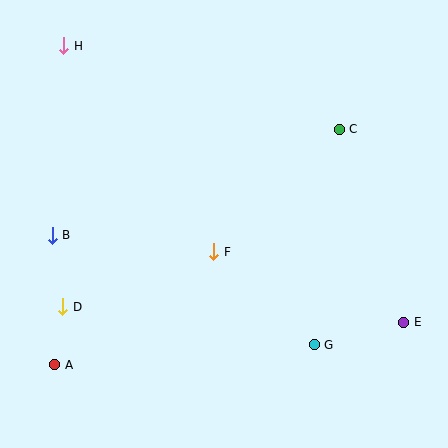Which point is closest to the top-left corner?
Point H is closest to the top-left corner.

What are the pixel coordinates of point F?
Point F is at (214, 252).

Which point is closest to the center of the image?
Point F at (214, 252) is closest to the center.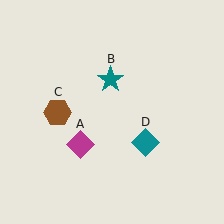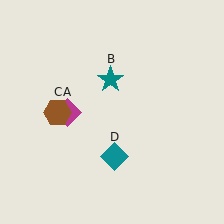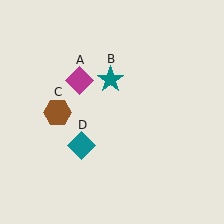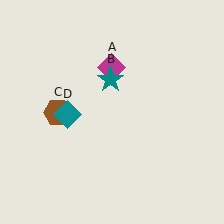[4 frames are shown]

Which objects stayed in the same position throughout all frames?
Teal star (object B) and brown hexagon (object C) remained stationary.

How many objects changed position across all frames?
2 objects changed position: magenta diamond (object A), teal diamond (object D).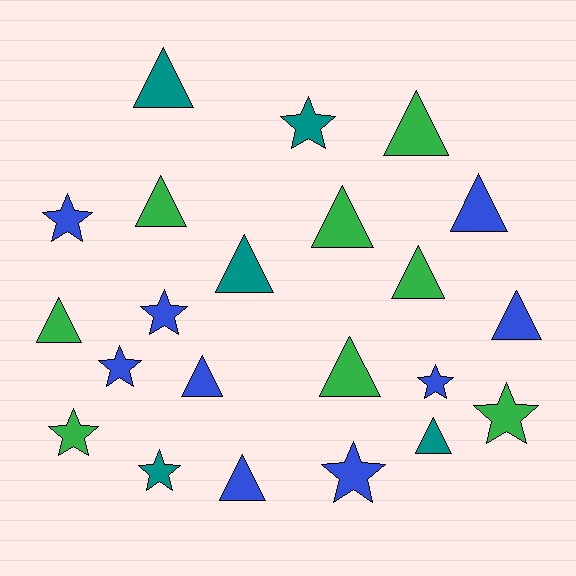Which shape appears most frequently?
Triangle, with 13 objects.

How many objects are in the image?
There are 22 objects.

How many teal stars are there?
There are 2 teal stars.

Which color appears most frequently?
Blue, with 9 objects.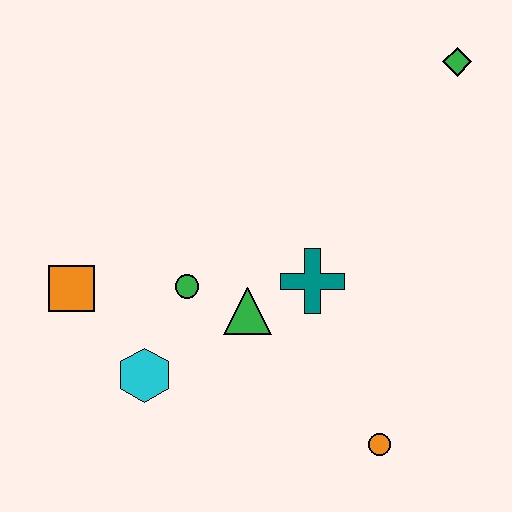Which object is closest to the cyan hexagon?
The green circle is closest to the cyan hexagon.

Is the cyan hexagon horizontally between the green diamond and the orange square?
Yes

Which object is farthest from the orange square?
The green diamond is farthest from the orange square.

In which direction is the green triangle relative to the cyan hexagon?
The green triangle is to the right of the cyan hexagon.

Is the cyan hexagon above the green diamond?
No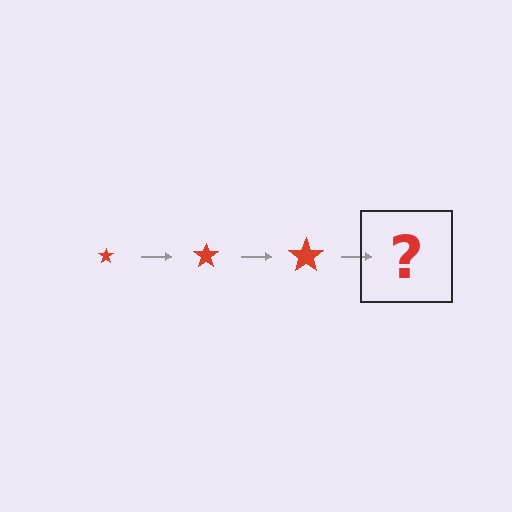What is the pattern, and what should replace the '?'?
The pattern is that the star gets progressively larger each step. The '?' should be a red star, larger than the previous one.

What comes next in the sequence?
The next element should be a red star, larger than the previous one.